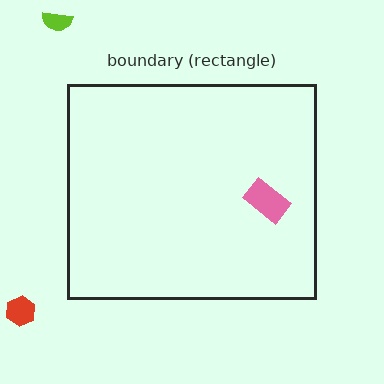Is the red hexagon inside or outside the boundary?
Outside.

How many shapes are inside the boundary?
1 inside, 2 outside.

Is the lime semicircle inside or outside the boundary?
Outside.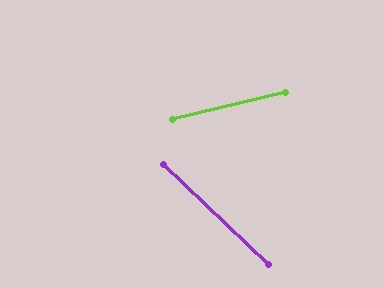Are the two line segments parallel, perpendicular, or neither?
Neither parallel nor perpendicular — they differ by about 57°.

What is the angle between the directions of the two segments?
Approximately 57 degrees.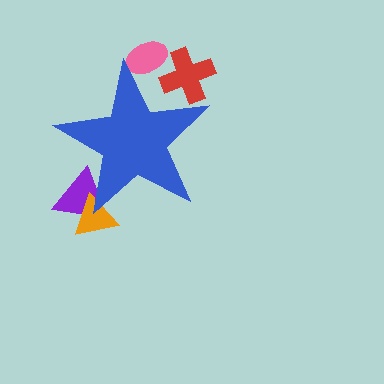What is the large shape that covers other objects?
A blue star.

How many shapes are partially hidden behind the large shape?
4 shapes are partially hidden.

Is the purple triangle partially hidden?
Yes, the purple triangle is partially hidden behind the blue star.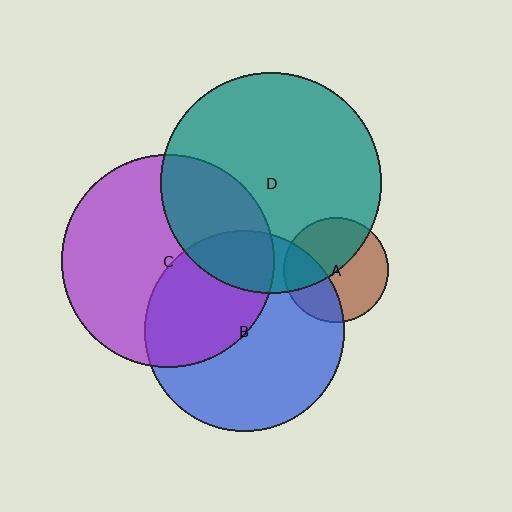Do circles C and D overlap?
Yes.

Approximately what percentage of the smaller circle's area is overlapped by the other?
Approximately 30%.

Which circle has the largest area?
Circle D (teal).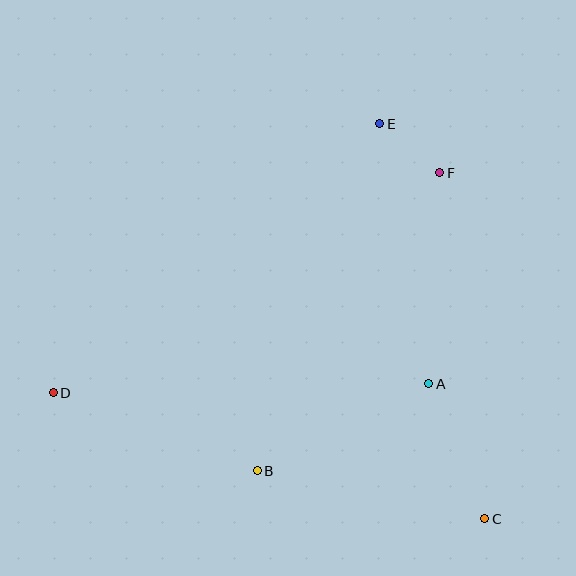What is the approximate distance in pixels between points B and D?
The distance between B and D is approximately 219 pixels.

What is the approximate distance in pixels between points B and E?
The distance between B and E is approximately 368 pixels.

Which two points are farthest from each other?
Points C and D are farthest from each other.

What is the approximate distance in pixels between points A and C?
The distance between A and C is approximately 146 pixels.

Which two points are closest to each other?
Points E and F are closest to each other.